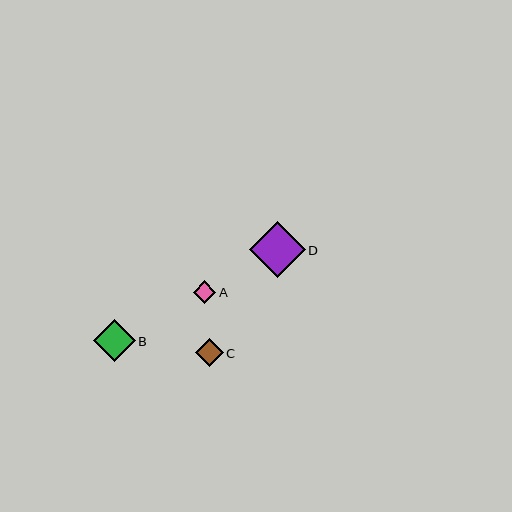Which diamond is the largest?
Diamond D is the largest with a size of approximately 56 pixels.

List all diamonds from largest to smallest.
From largest to smallest: D, B, C, A.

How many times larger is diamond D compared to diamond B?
Diamond D is approximately 1.3 times the size of diamond B.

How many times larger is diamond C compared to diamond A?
Diamond C is approximately 1.3 times the size of diamond A.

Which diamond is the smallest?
Diamond A is the smallest with a size of approximately 22 pixels.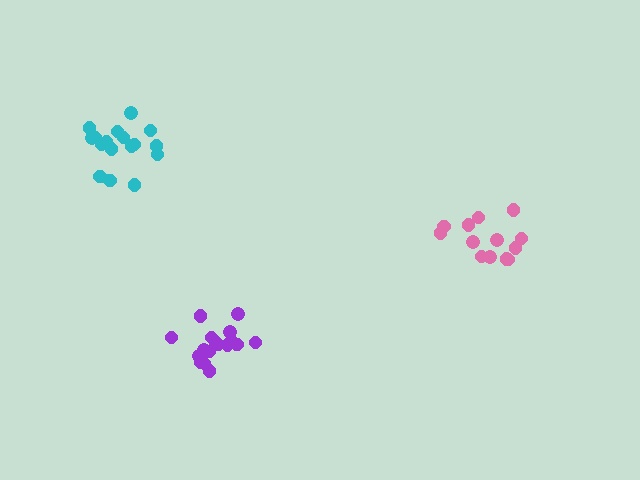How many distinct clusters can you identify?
There are 3 distinct clusters.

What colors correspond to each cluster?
The clusters are colored: pink, purple, cyan.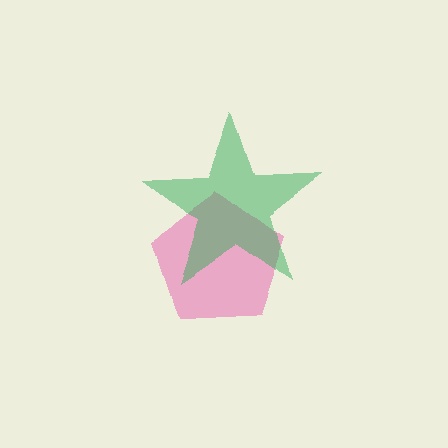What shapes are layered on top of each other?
The layered shapes are: a pink pentagon, a green star.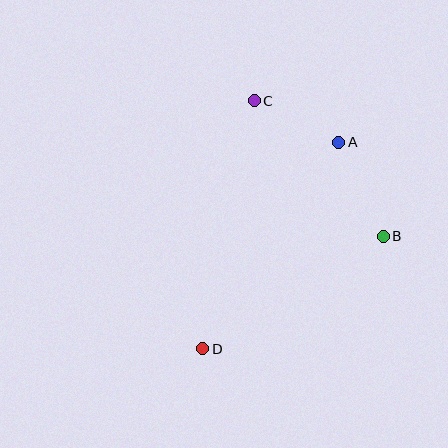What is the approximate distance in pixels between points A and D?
The distance between A and D is approximately 247 pixels.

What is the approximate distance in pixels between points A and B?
The distance between A and B is approximately 104 pixels.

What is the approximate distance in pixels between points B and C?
The distance between B and C is approximately 187 pixels.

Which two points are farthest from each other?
Points C and D are farthest from each other.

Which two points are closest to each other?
Points A and C are closest to each other.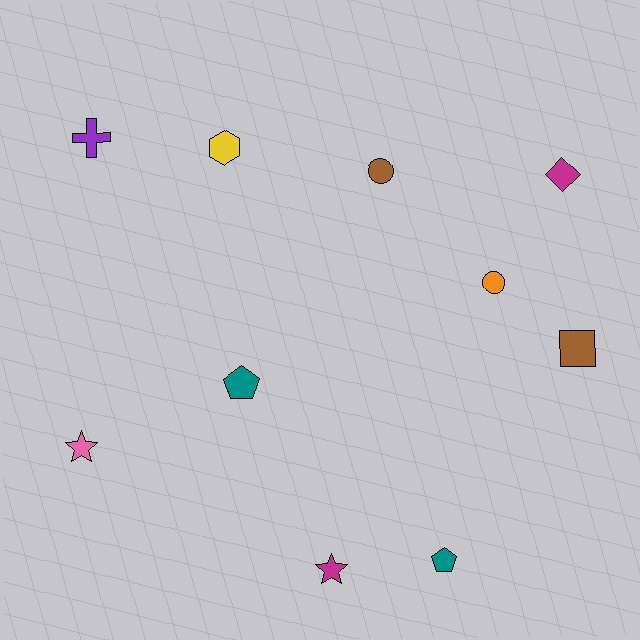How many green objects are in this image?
There are no green objects.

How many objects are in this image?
There are 10 objects.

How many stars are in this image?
There are 2 stars.